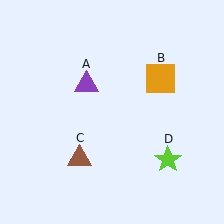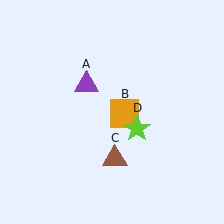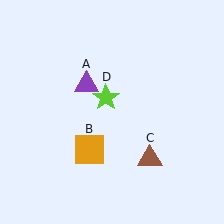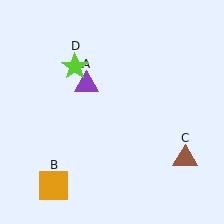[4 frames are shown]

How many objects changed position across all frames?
3 objects changed position: orange square (object B), brown triangle (object C), lime star (object D).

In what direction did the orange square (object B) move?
The orange square (object B) moved down and to the left.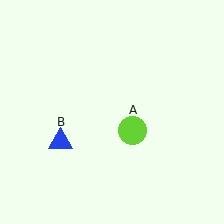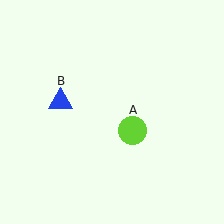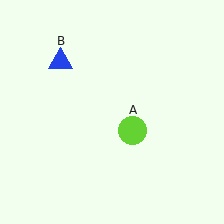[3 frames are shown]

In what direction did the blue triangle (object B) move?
The blue triangle (object B) moved up.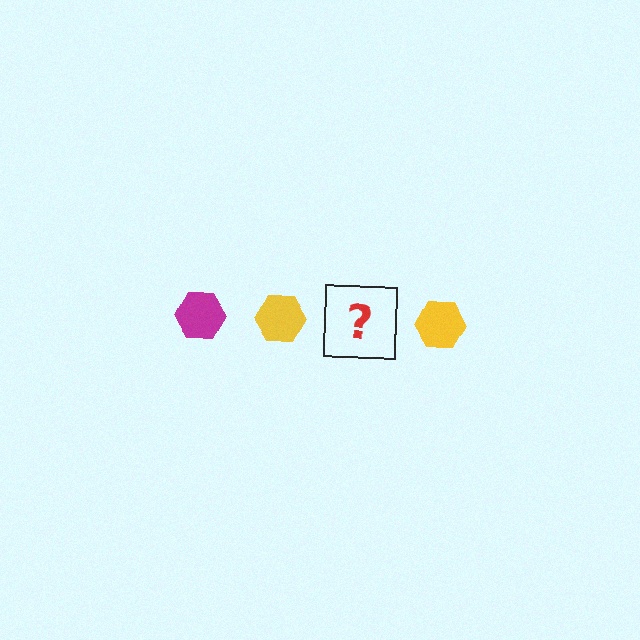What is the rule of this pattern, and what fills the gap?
The rule is that the pattern cycles through magenta, yellow hexagons. The gap should be filled with a magenta hexagon.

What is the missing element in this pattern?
The missing element is a magenta hexagon.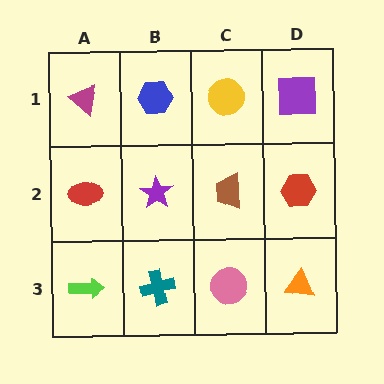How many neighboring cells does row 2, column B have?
4.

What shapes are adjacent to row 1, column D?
A red hexagon (row 2, column D), a yellow circle (row 1, column C).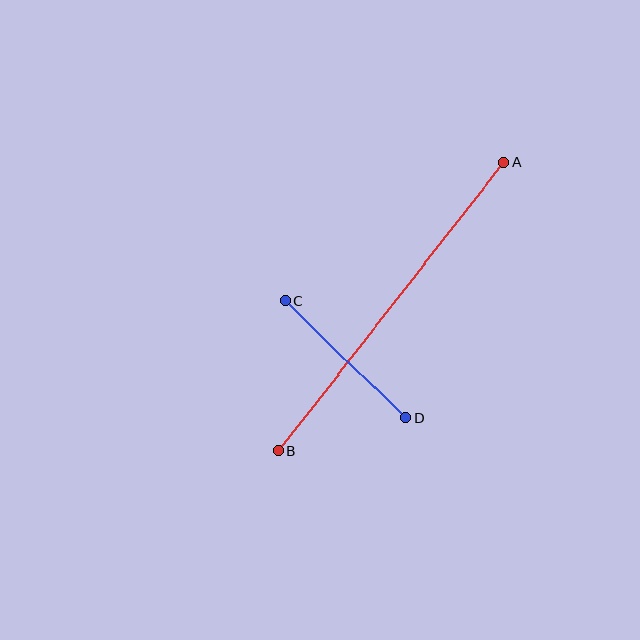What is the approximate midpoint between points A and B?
The midpoint is at approximately (391, 307) pixels.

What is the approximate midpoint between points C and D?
The midpoint is at approximately (345, 359) pixels.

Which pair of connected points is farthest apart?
Points A and B are farthest apart.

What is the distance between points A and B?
The distance is approximately 366 pixels.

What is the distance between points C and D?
The distance is approximately 168 pixels.